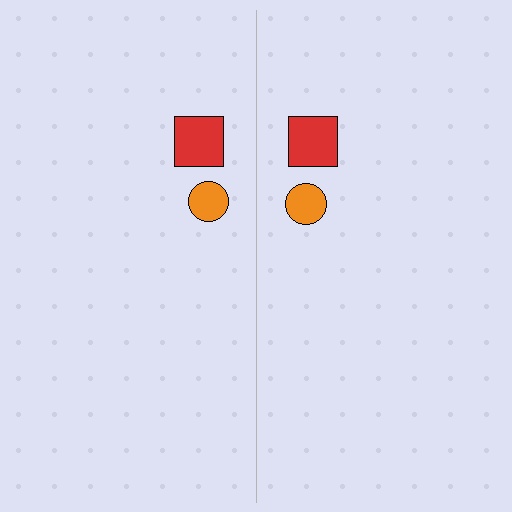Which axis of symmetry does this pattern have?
The pattern has a vertical axis of symmetry running through the center of the image.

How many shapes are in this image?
There are 4 shapes in this image.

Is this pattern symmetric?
Yes, this pattern has bilateral (reflection) symmetry.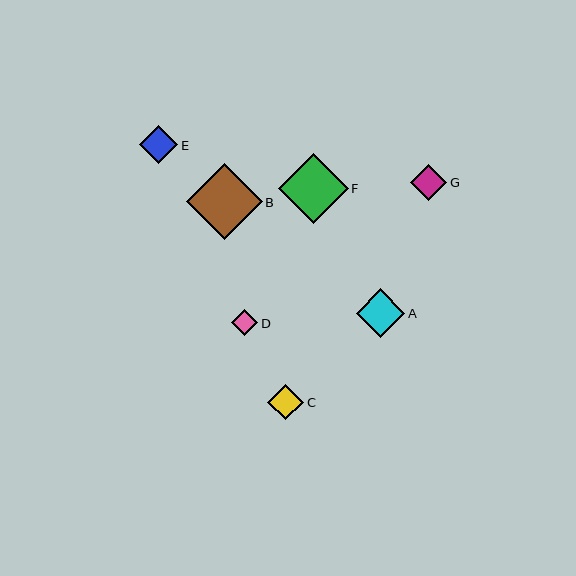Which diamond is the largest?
Diamond B is the largest with a size of approximately 76 pixels.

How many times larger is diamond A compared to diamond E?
Diamond A is approximately 1.3 times the size of diamond E.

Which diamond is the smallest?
Diamond D is the smallest with a size of approximately 26 pixels.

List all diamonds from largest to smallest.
From largest to smallest: B, F, A, E, G, C, D.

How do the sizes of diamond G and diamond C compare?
Diamond G and diamond C are approximately the same size.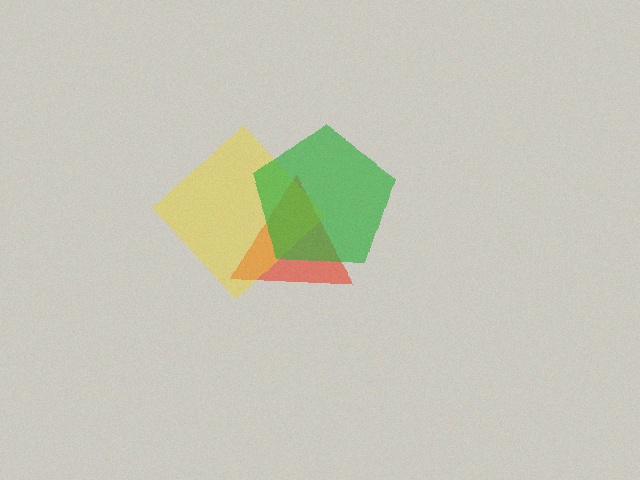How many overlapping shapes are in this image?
There are 3 overlapping shapes in the image.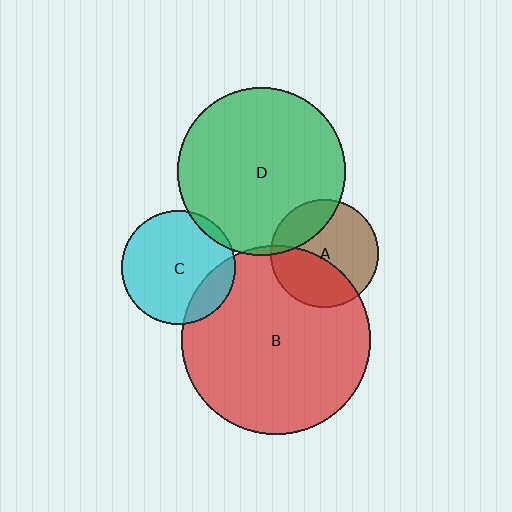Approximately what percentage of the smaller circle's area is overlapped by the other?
Approximately 40%.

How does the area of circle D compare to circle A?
Approximately 2.4 times.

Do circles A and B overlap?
Yes.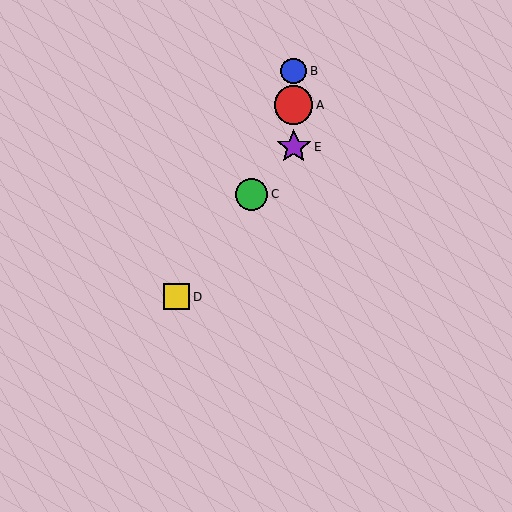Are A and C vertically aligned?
No, A is at x≈294 and C is at x≈252.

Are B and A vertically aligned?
Yes, both are at x≈294.